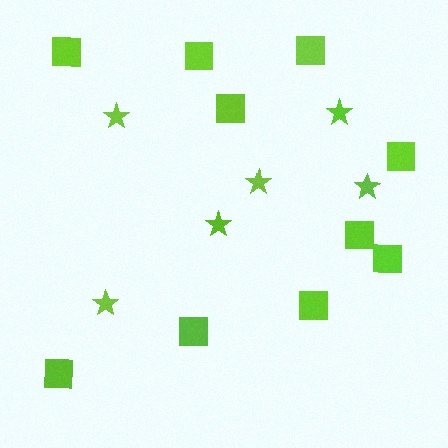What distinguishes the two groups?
There are 2 groups: one group of stars (6) and one group of squares (10).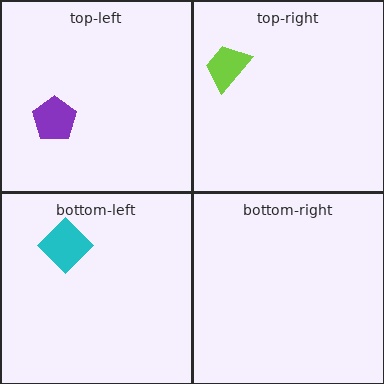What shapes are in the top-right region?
The lime trapezoid.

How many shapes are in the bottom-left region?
1.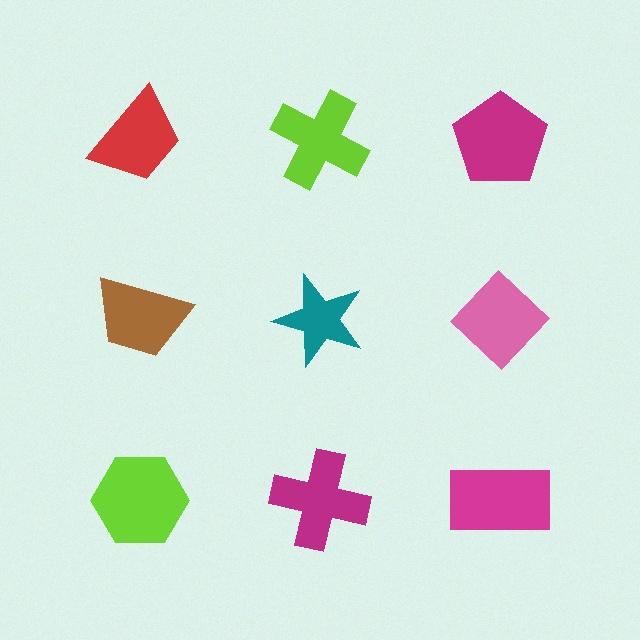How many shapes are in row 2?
3 shapes.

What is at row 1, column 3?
A magenta pentagon.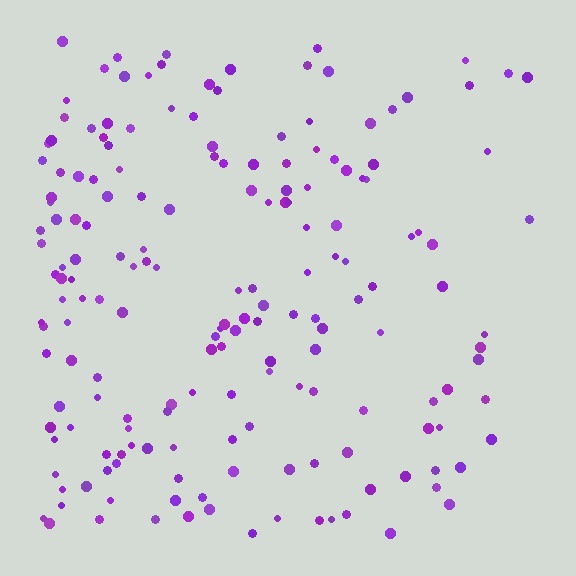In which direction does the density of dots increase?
From right to left, with the left side densest.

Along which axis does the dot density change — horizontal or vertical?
Horizontal.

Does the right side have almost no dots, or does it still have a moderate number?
Still a moderate number, just noticeably fewer than the left.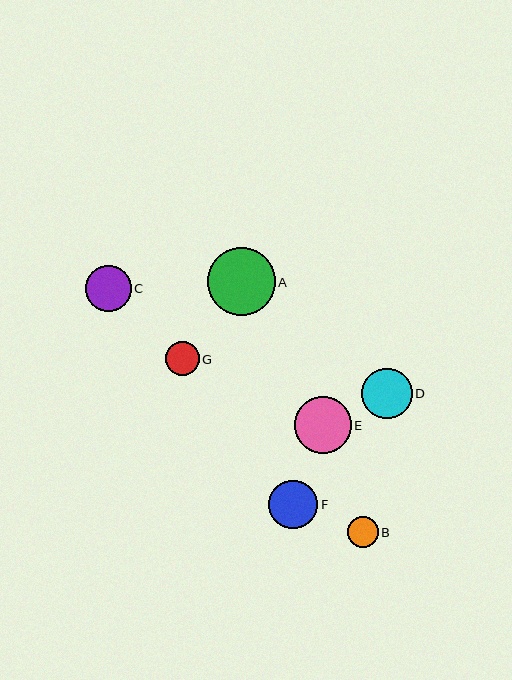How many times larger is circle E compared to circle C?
Circle E is approximately 1.2 times the size of circle C.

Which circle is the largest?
Circle A is the largest with a size of approximately 68 pixels.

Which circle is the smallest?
Circle B is the smallest with a size of approximately 31 pixels.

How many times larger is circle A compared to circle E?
Circle A is approximately 1.2 times the size of circle E.